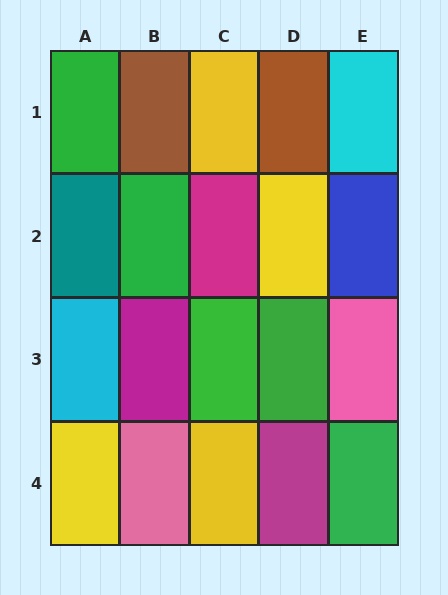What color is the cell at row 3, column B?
Magenta.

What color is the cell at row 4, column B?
Pink.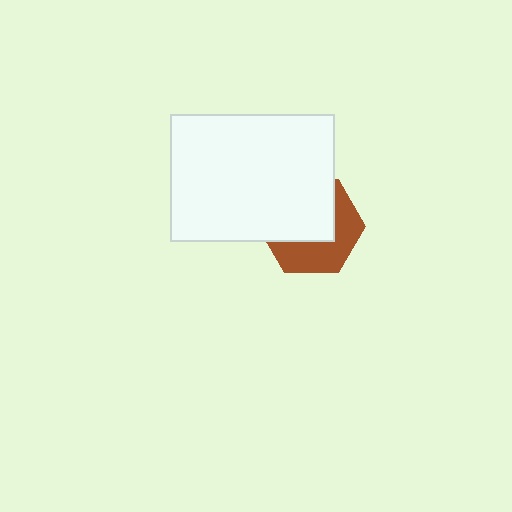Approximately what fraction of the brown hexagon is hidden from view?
Roughly 54% of the brown hexagon is hidden behind the white rectangle.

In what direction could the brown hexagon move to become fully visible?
The brown hexagon could move toward the lower-right. That would shift it out from behind the white rectangle entirely.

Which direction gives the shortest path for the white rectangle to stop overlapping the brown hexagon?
Moving toward the upper-left gives the shortest separation.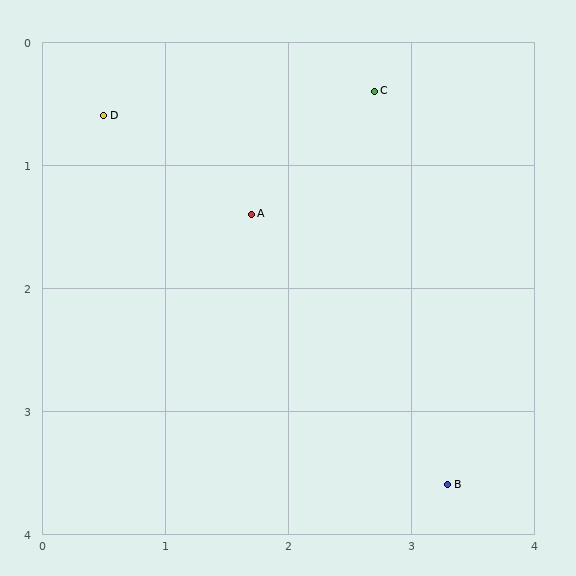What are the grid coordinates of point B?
Point B is at approximately (3.3, 3.6).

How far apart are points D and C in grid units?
Points D and C are about 2.2 grid units apart.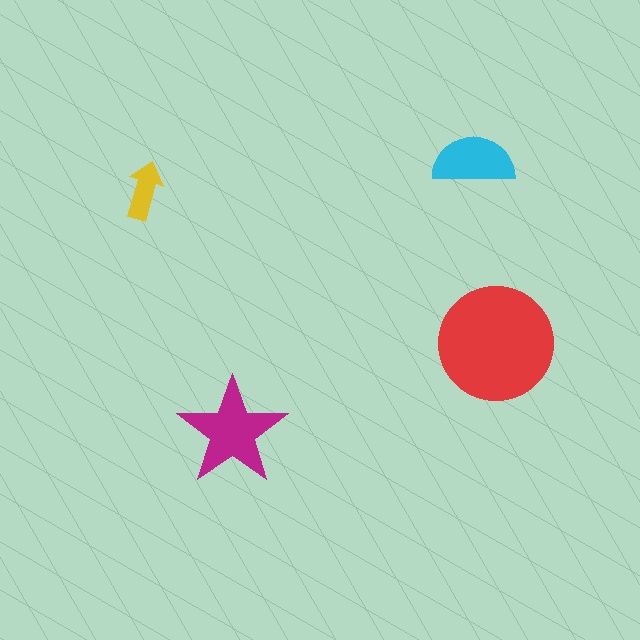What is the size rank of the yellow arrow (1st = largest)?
4th.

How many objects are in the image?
There are 4 objects in the image.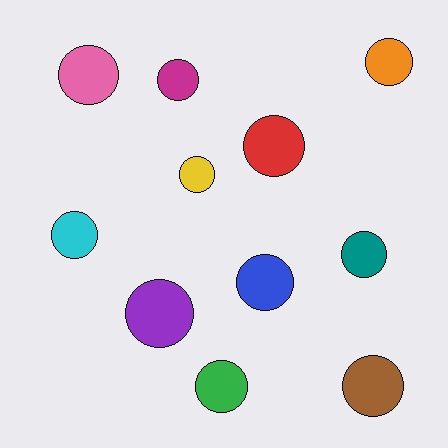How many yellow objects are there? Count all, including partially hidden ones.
There is 1 yellow object.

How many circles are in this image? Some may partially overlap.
There are 11 circles.